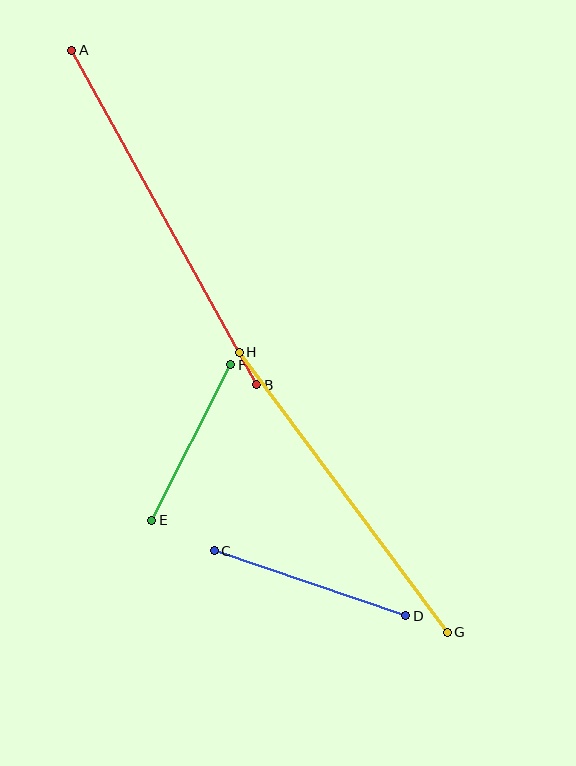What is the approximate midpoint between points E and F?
The midpoint is at approximately (191, 442) pixels.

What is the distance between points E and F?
The distance is approximately 174 pixels.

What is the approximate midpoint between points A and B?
The midpoint is at approximately (164, 217) pixels.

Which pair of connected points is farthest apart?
Points A and B are farthest apart.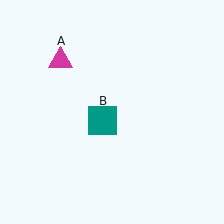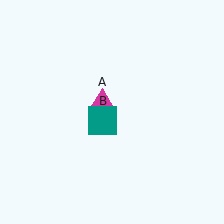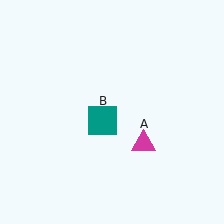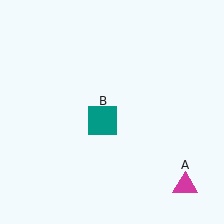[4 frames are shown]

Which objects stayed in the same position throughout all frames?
Teal square (object B) remained stationary.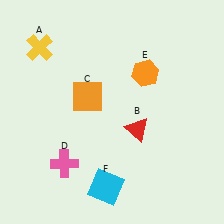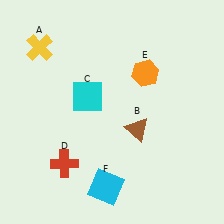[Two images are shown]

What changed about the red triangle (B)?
In Image 1, B is red. In Image 2, it changed to brown.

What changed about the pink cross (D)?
In Image 1, D is pink. In Image 2, it changed to red.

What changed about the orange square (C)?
In Image 1, C is orange. In Image 2, it changed to cyan.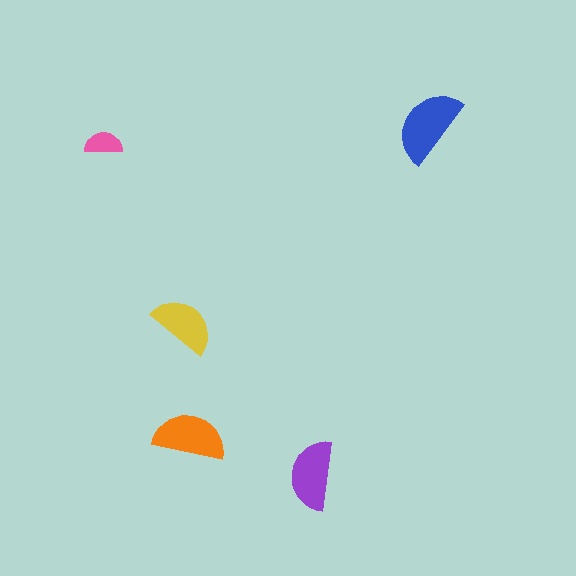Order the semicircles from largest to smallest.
the blue one, the orange one, the purple one, the yellow one, the pink one.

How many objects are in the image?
There are 5 objects in the image.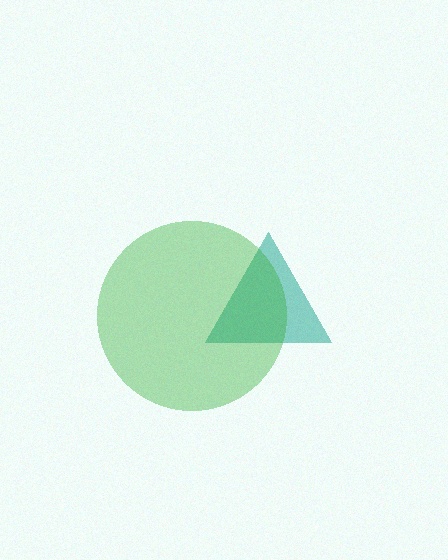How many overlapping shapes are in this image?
There are 2 overlapping shapes in the image.